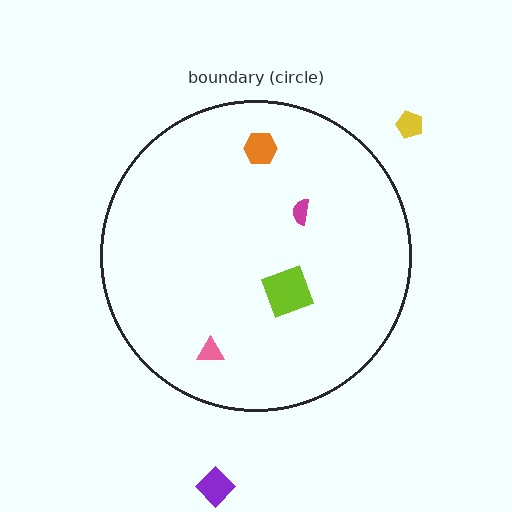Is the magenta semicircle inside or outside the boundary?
Inside.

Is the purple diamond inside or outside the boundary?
Outside.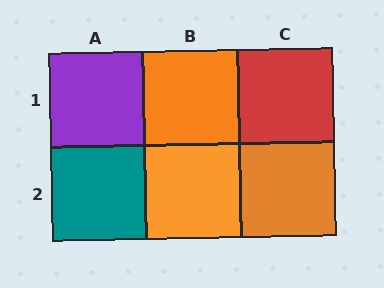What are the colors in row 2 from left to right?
Teal, orange, orange.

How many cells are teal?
1 cell is teal.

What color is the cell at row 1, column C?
Red.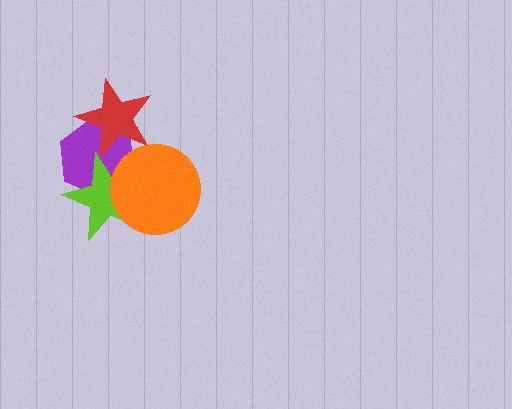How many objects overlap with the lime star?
2 objects overlap with the lime star.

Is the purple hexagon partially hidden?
Yes, it is partially covered by another shape.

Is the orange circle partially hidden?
No, no other shape covers it.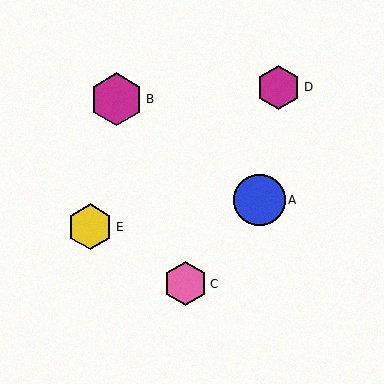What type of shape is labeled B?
Shape B is a magenta hexagon.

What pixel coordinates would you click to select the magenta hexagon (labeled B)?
Click at (116, 99) to select the magenta hexagon B.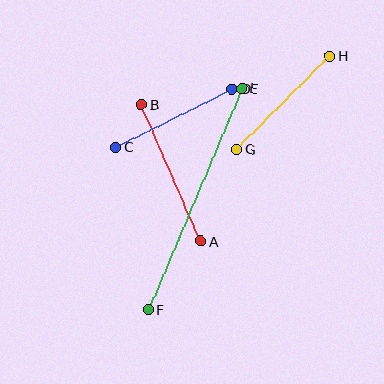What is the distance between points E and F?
The distance is approximately 240 pixels.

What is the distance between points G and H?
The distance is approximately 132 pixels.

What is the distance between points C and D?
The distance is approximately 130 pixels.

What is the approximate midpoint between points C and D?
The midpoint is at approximately (174, 118) pixels.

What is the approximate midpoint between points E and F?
The midpoint is at approximately (195, 199) pixels.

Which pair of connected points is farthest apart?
Points E and F are farthest apart.